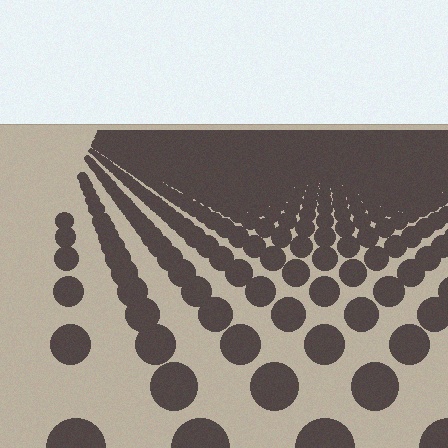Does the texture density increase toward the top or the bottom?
Density increases toward the top.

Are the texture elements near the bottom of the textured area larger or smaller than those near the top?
Larger. Near the bottom, elements are closer to the viewer and appear at a bigger on-screen size.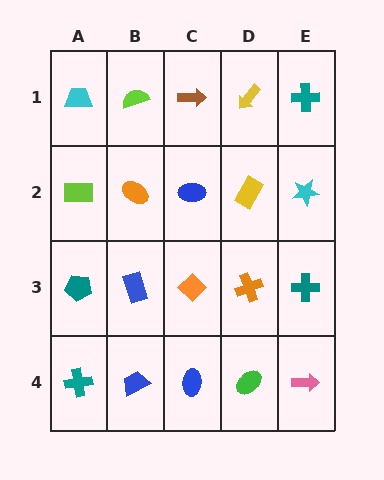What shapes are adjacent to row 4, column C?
An orange diamond (row 3, column C), a blue trapezoid (row 4, column B), a green ellipse (row 4, column D).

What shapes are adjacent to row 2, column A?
A cyan trapezoid (row 1, column A), a teal pentagon (row 3, column A), an orange ellipse (row 2, column B).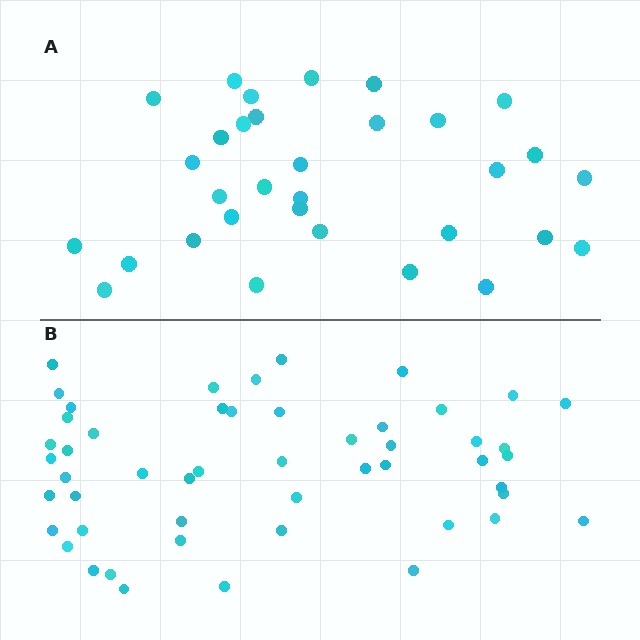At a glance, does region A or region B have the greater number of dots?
Region B (the bottom region) has more dots.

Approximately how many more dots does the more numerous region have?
Region B has approximately 20 more dots than region A.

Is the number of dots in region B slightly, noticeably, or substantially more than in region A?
Region B has substantially more. The ratio is roughly 1.6 to 1.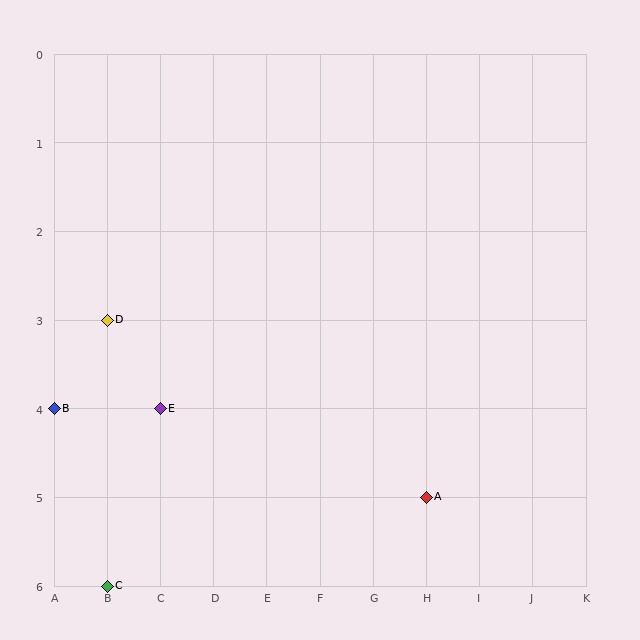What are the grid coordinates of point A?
Point A is at grid coordinates (H, 5).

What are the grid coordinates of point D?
Point D is at grid coordinates (B, 3).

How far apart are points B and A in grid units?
Points B and A are 7 columns and 1 row apart (about 7.1 grid units diagonally).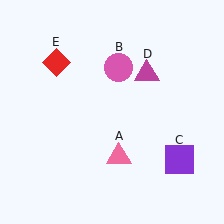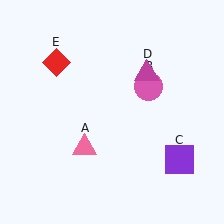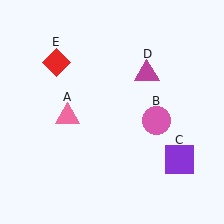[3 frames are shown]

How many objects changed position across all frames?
2 objects changed position: pink triangle (object A), pink circle (object B).